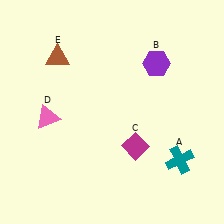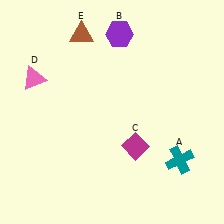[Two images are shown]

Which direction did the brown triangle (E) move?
The brown triangle (E) moved up.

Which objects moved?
The objects that moved are: the purple hexagon (B), the pink triangle (D), the brown triangle (E).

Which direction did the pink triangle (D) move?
The pink triangle (D) moved up.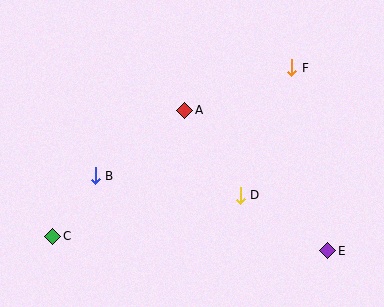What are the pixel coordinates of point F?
Point F is at (292, 68).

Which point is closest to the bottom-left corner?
Point C is closest to the bottom-left corner.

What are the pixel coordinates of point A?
Point A is at (185, 110).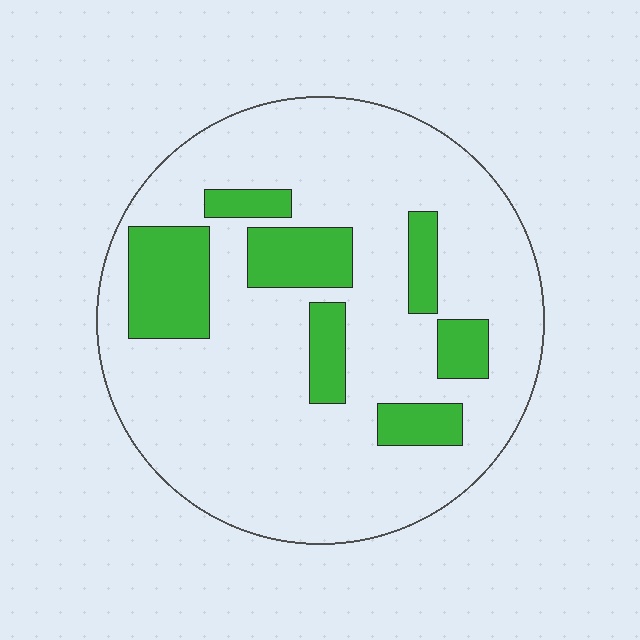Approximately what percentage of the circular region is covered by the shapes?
Approximately 20%.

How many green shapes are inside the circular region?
7.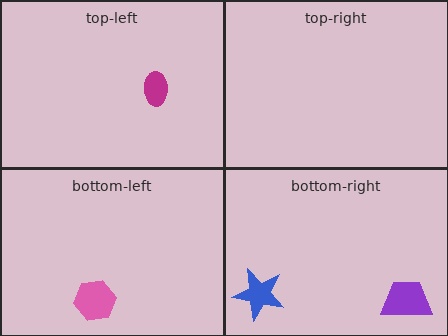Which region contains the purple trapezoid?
The bottom-right region.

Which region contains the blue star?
The bottom-right region.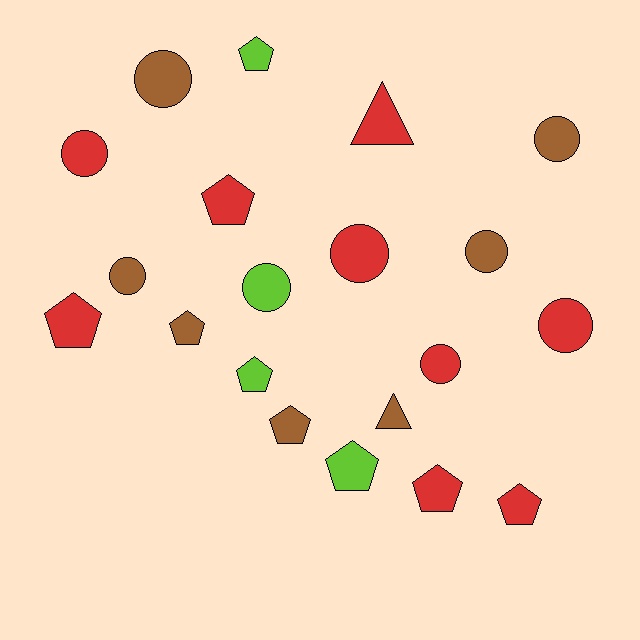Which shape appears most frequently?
Pentagon, with 9 objects.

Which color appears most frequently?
Red, with 9 objects.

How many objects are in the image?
There are 20 objects.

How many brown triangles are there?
There is 1 brown triangle.